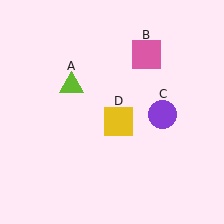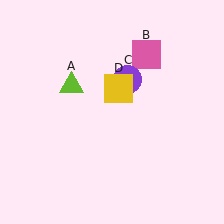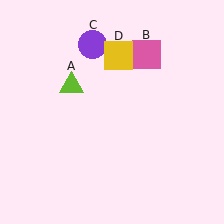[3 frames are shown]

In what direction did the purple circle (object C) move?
The purple circle (object C) moved up and to the left.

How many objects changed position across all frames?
2 objects changed position: purple circle (object C), yellow square (object D).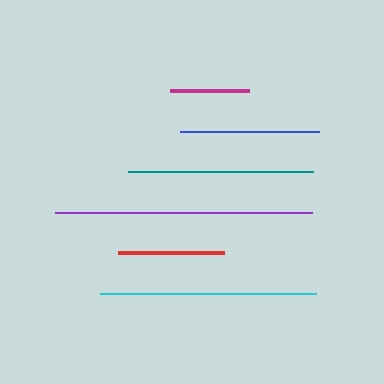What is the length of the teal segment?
The teal segment is approximately 185 pixels long.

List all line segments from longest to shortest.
From longest to shortest: purple, cyan, teal, blue, red, magenta.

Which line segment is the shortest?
The magenta line is the shortest at approximately 79 pixels.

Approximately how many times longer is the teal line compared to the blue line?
The teal line is approximately 1.3 times the length of the blue line.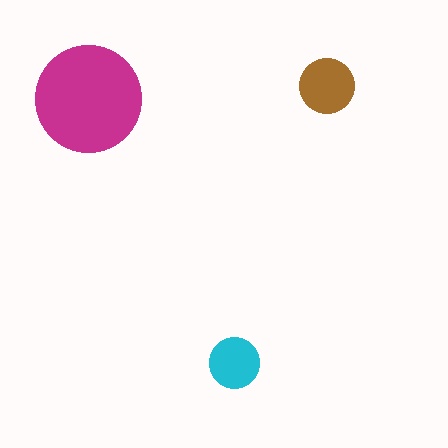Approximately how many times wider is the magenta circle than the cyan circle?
About 2 times wider.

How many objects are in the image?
There are 3 objects in the image.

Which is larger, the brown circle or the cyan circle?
The brown one.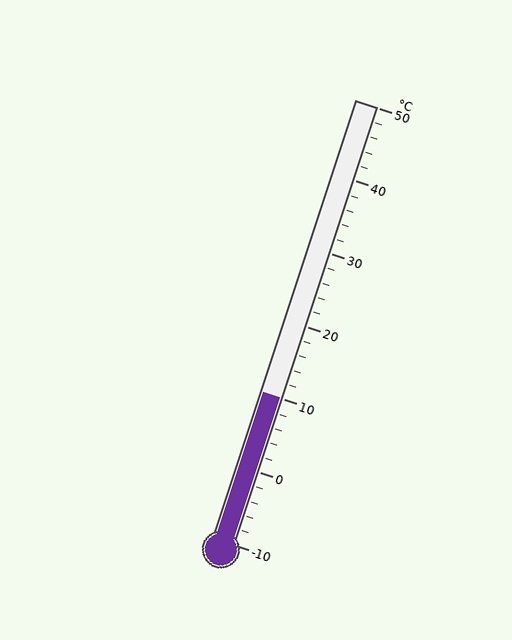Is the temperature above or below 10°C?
The temperature is at 10°C.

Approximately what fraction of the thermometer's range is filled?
The thermometer is filled to approximately 35% of its range.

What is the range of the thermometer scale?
The thermometer scale ranges from -10°C to 50°C.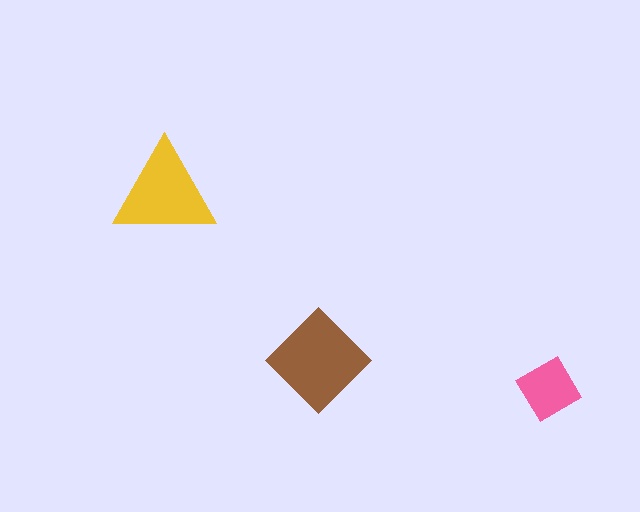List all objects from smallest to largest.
The pink diamond, the yellow triangle, the brown diamond.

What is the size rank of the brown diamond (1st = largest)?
1st.